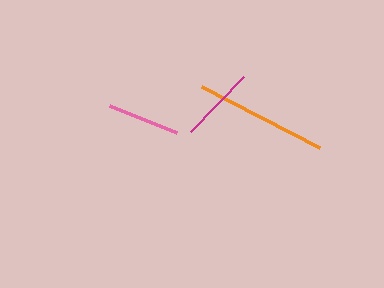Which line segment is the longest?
The orange line is the longest at approximately 133 pixels.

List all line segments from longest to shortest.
From longest to shortest: orange, magenta, pink.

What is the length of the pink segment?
The pink segment is approximately 73 pixels long.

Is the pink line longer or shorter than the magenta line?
The magenta line is longer than the pink line.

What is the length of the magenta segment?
The magenta segment is approximately 77 pixels long.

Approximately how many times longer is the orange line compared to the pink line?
The orange line is approximately 1.8 times the length of the pink line.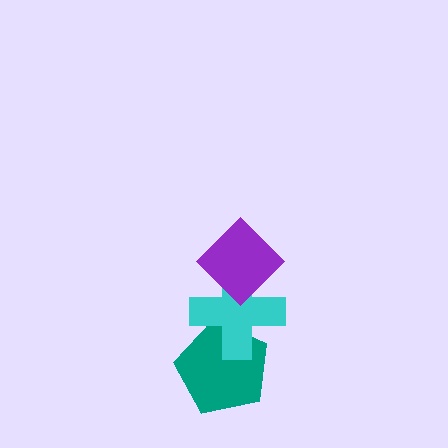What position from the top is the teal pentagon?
The teal pentagon is 3rd from the top.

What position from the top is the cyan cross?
The cyan cross is 2nd from the top.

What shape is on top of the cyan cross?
The purple diamond is on top of the cyan cross.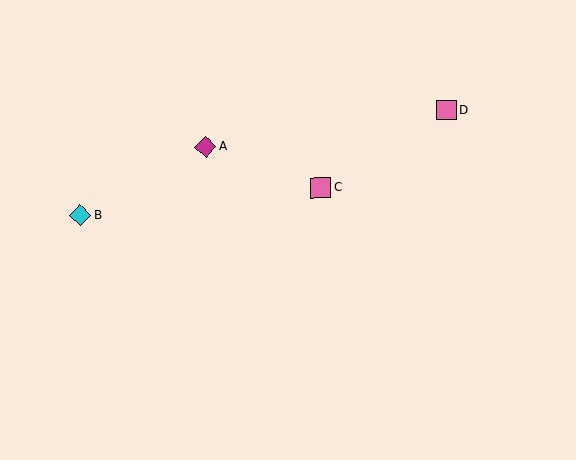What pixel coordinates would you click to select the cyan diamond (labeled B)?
Click at (80, 215) to select the cyan diamond B.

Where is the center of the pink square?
The center of the pink square is at (321, 188).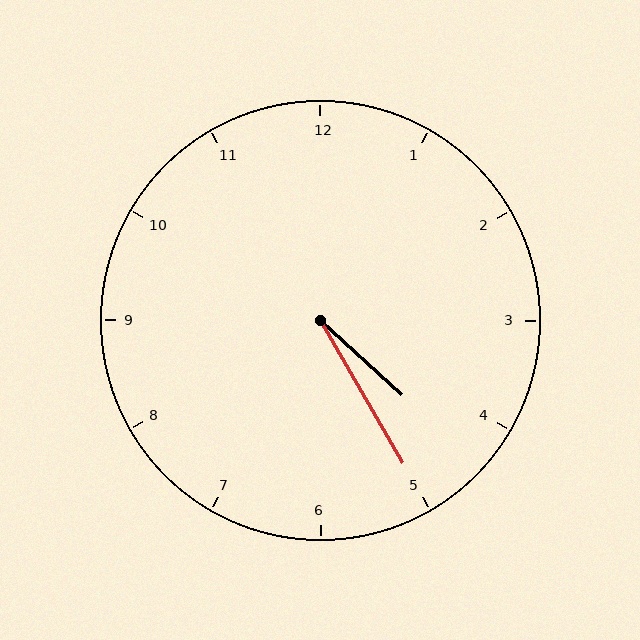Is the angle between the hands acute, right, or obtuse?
It is acute.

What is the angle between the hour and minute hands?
Approximately 18 degrees.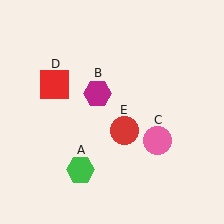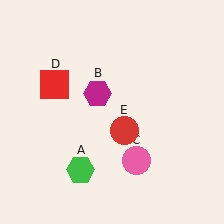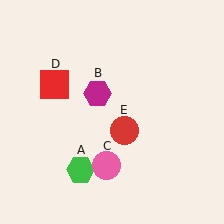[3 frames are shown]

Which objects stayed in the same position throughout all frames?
Green hexagon (object A) and magenta hexagon (object B) and red square (object D) and red circle (object E) remained stationary.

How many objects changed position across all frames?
1 object changed position: pink circle (object C).